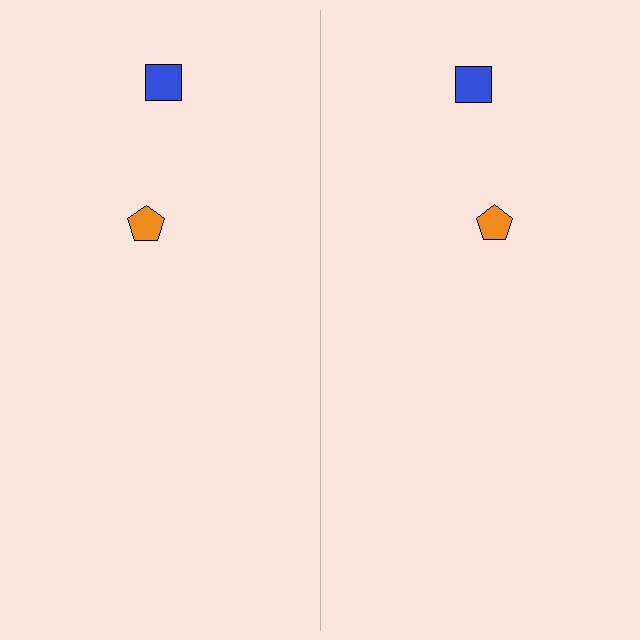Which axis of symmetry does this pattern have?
The pattern has a vertical axis of symmetry running through the center of the image.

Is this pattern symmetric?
Yes, this pattern has bilateral (reflection) symmetry.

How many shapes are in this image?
There are 4 shapes in this image.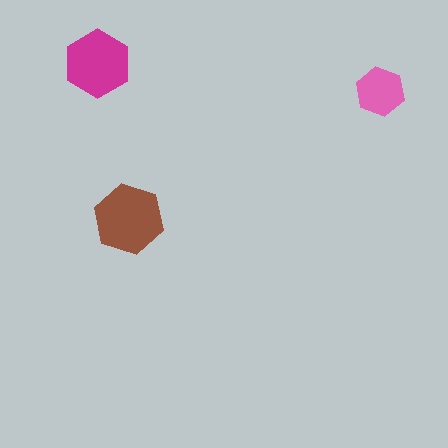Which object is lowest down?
The brown hexagon is bottommost.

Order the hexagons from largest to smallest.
the brown one, the magenta one, the pink one.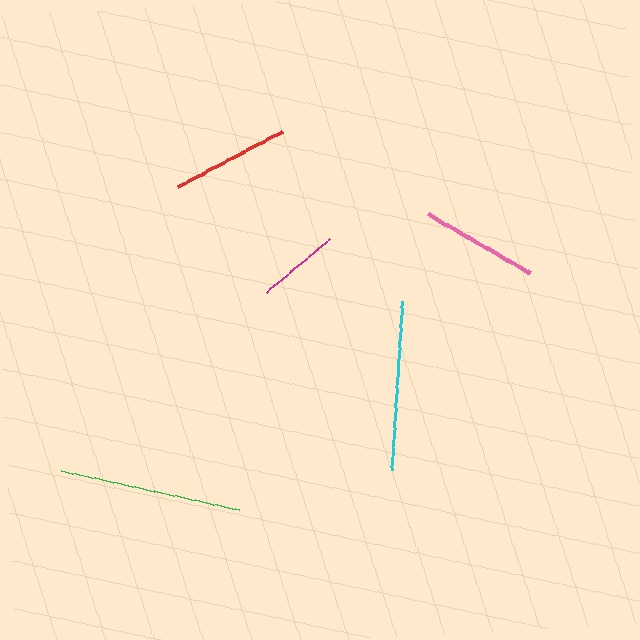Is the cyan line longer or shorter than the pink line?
The cyan line is longer than the pink line.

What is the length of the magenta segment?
The magenta segment is approximately 83 pixels long.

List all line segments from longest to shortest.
From longest to shortest: green, cyan, red, pink, magenta.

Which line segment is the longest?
The green line is the longest at approximately 182 pixels.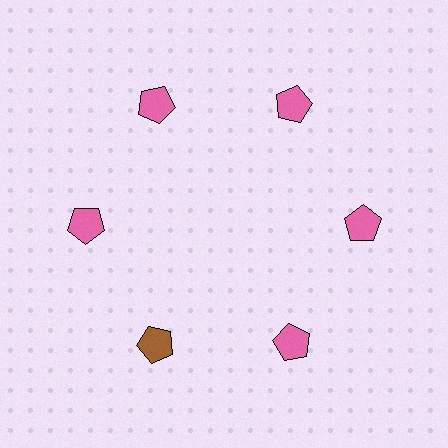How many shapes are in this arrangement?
There are 6 shapes arranged in a ring pattern.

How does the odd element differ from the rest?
It has a different color: brown instead of pink.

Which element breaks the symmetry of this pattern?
The brown pentagon at roughly the 7 o'clock position breaks the symmetry. All other shapes are pink pentagons.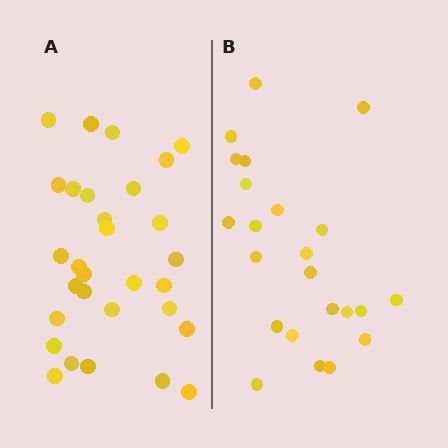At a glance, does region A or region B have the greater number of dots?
Region A (the left region) has more dots.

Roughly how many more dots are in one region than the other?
Region A has roughly 8 or so more dots than region B.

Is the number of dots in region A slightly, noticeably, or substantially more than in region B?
Region A has noticeably more, but not dramatically so. The ratio is roughly 1.3 to 1.